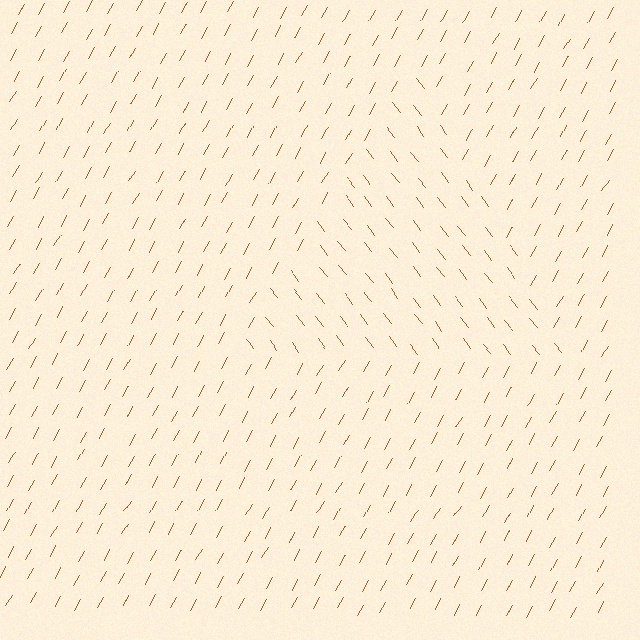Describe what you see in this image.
The image is filled with small brown line segments. A triangle region in the image has lines oriented differently from the surrounding lines, creating a visible texture boundary.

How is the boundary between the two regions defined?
The boundary is defined purely by a change in line orientation (approximately 67 degrees difference). All lines are the same color and thickness.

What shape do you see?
I see a triangle.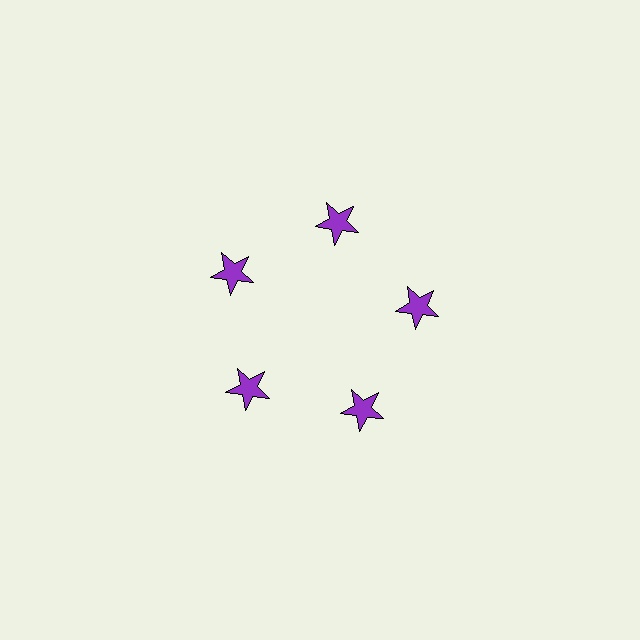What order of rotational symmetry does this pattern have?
This pattern has 5-fold rotational symmetry.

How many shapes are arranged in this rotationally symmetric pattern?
There are 5 shapes, arranged in 5 groups of 1.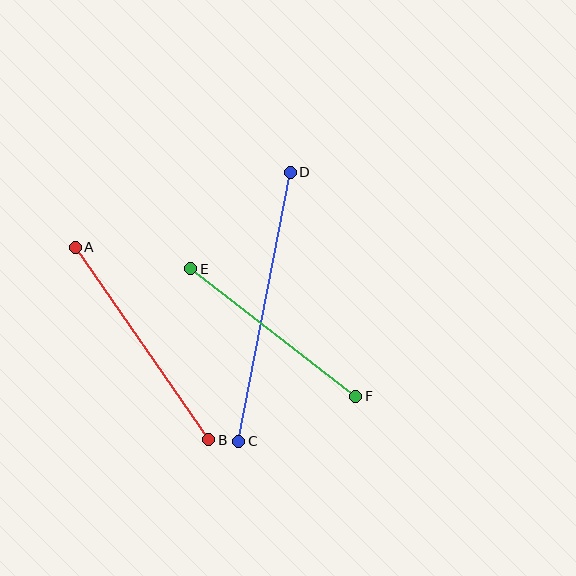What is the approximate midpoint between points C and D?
The midpoint is at approximately (264, 307) pixels.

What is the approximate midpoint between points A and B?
The midpoint is at approximately (142, 343) pixels.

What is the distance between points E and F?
The distance is approximately 209 pixels.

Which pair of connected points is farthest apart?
Points C and D are farthest apart.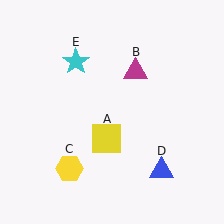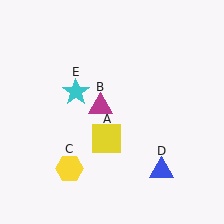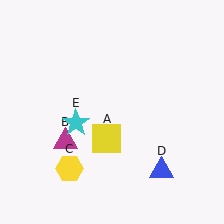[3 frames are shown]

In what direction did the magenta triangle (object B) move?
The magenta triangle (object B) moved down and to the left.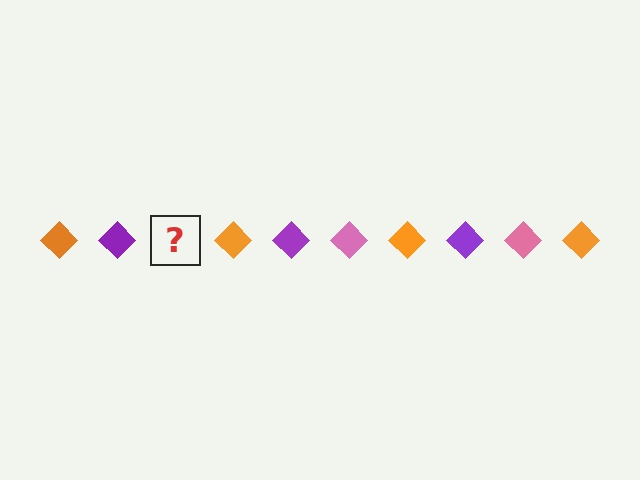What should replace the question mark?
The question mark should be replaced with a pink diamond.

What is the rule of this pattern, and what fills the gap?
The rule is that the pattern cycles through orange, purple, pink diamonds. The gap should be filled with a pink diamond.